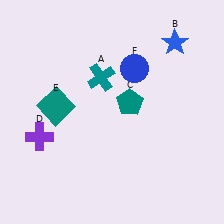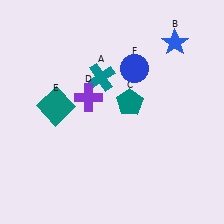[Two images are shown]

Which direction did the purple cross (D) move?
The purple cross (D) moved right.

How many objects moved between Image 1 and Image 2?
1 object moved between the two images.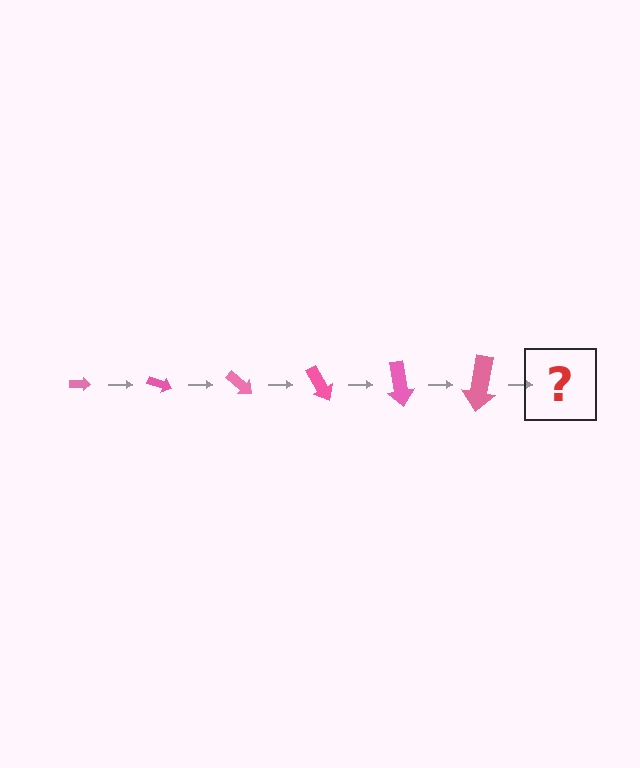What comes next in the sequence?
The next element should be an arrow, larger than the previous one and rotated 120 degrees from the start.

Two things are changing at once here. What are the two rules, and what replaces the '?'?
The two rules are that the arrow grows larger each step and it rotates 20 degrees each step. The '?' should be an arrow, larger than the previous one and rotated 120 degrees from the start.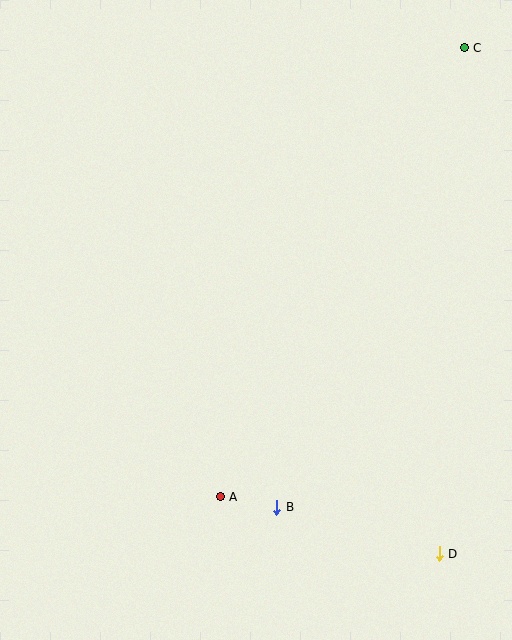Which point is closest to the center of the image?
Point A at (220, 497) is closest to the center.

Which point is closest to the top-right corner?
Point C is closest to the top-right corner.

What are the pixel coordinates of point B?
Point B is at (277, 508).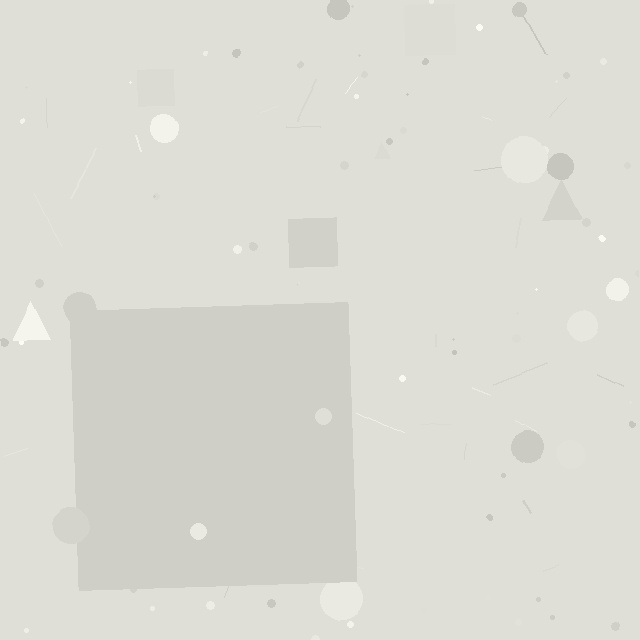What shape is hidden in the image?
A square is hidden in the image.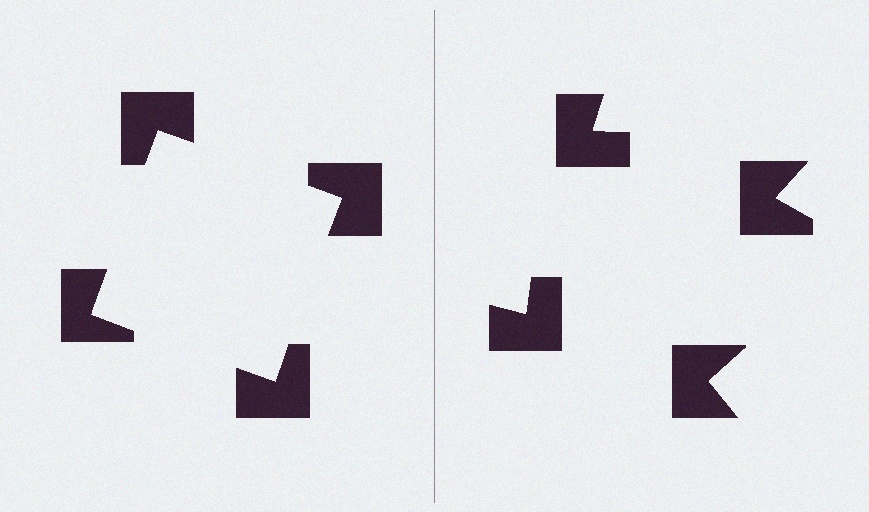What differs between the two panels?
The notched squares are positioned identically on both sides; only the wedge orientations differ. On the left they align to a square; on the right they are misaligned.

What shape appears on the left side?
An illusory square.